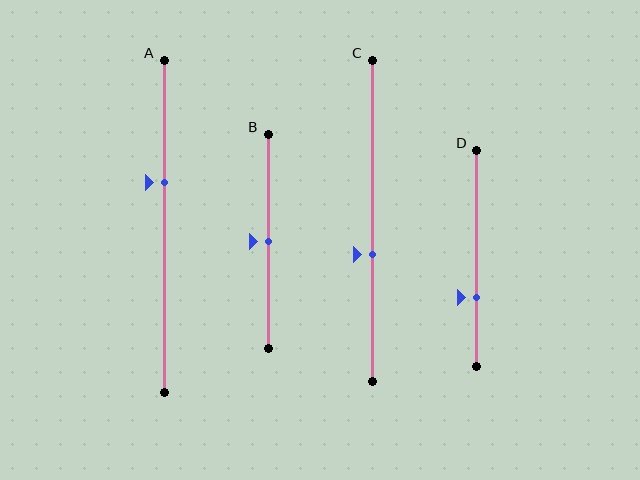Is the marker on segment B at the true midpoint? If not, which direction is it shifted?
Yes, the marker on segment B is at the true midpoint.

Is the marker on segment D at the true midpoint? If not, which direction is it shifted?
No, the marker on segment D is shifted downward by about 18% of the segment length.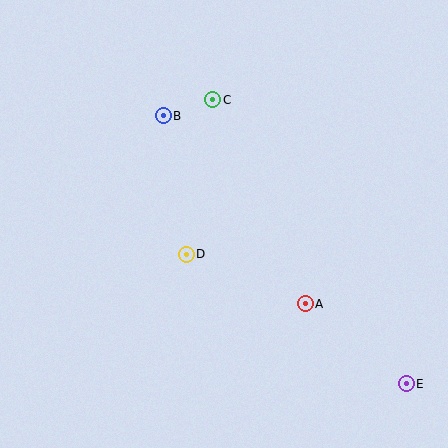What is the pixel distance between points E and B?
The distance between E and B is 361 pixels.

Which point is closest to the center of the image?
Point D at (186, 254) is closest to the center.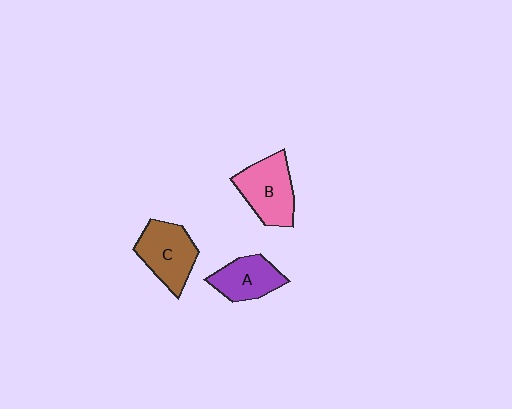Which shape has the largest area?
Shape B (pink).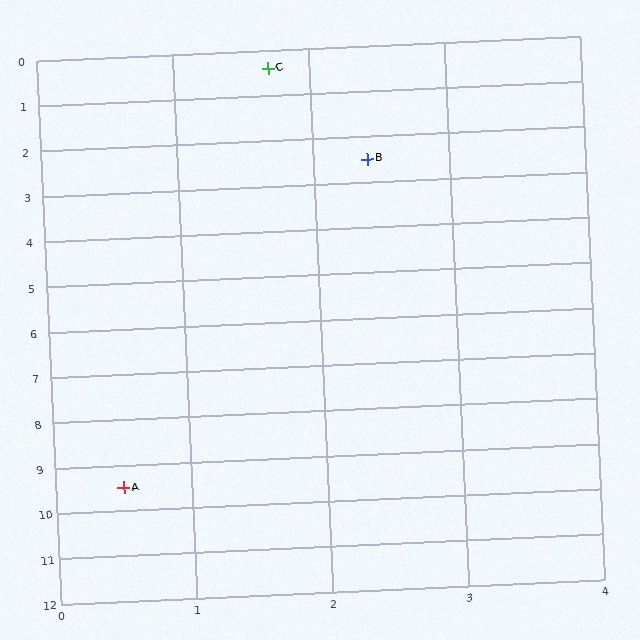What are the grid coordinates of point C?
Point C is at approximately (1.7, 0.4).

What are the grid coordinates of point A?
Point A is at approximately (0.5, 9.5).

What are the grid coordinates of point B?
Point B is at approximately (2.4, 2.5).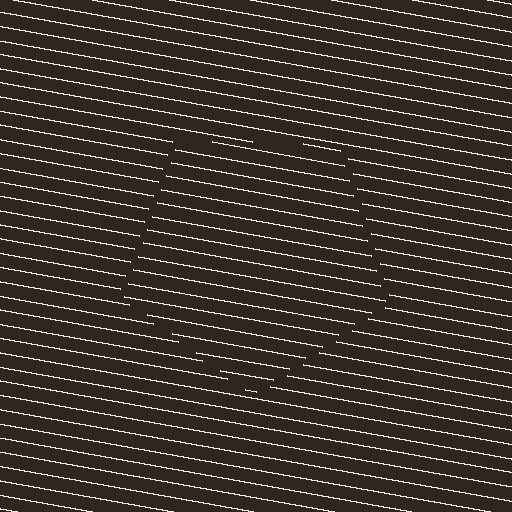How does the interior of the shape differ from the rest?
The interior of the shape contains the same grating, shifted by half a period — the contour is defined by the phase discontinuity where line-ends from the inner and outer gratings abut.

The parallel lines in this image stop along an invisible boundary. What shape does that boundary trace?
An illusory pentagon. The interior of the shape contains the same grating, shifted by half a period — the contour is defined by the phase discontinuity where line-ends from the inner and outer gratings abut.